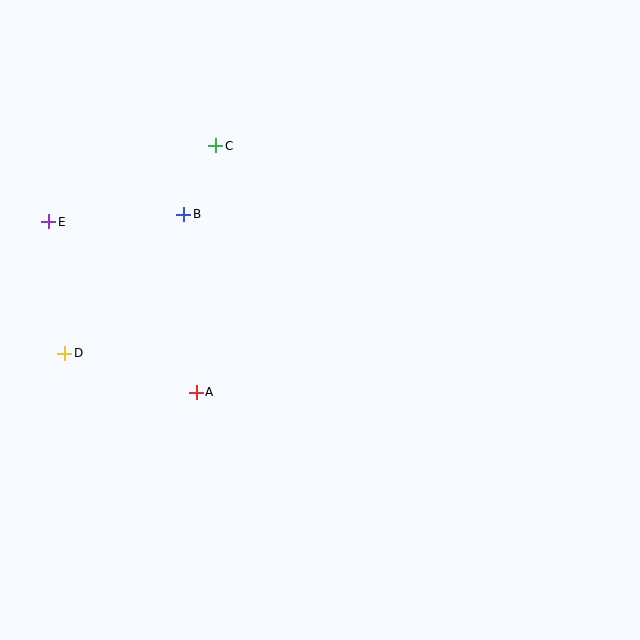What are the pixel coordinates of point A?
Point A is at (196, 392).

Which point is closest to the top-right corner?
Point C is closest to the top-right corner.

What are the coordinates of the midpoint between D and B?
The midpoint between D and B is at (124, 284).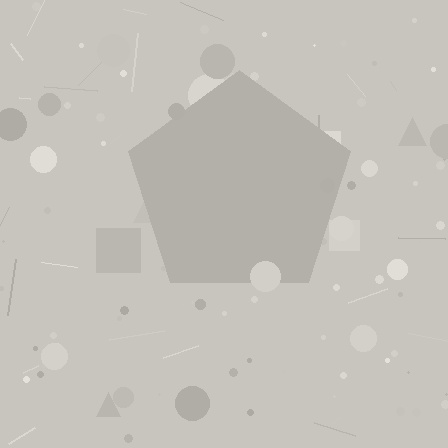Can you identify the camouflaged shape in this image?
The camouflaged shape is a pentagon.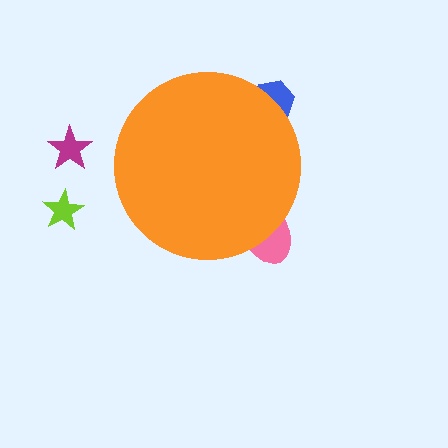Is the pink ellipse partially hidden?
Yes, the pink ellipse is partially hidden behind the orange circle.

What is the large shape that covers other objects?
An orange circle.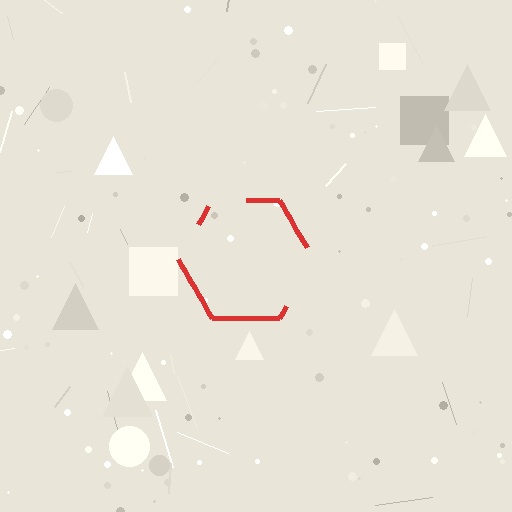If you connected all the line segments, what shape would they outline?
They would outline a hexagon.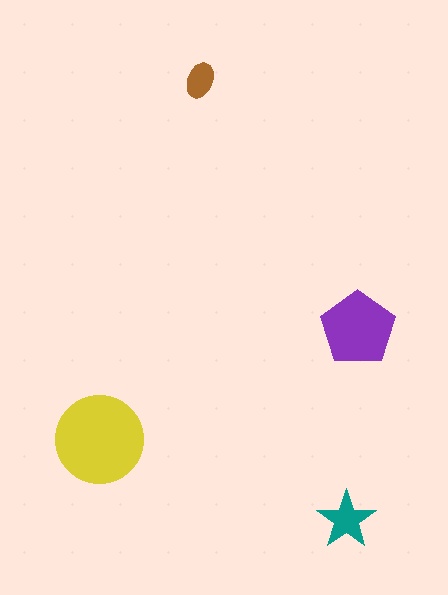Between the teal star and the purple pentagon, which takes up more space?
The purple pentagon.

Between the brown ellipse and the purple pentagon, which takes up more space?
The purple pentagon.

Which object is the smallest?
The brown ellipse.